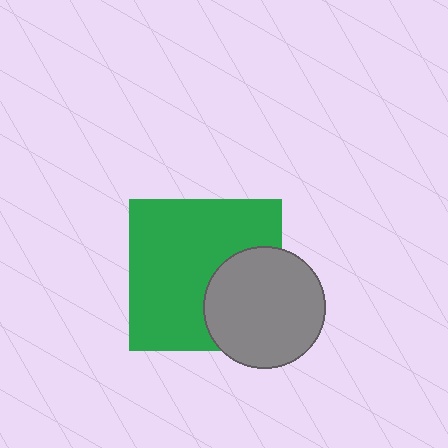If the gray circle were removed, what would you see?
You would see the complete green square.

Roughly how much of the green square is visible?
Most of it is visible (roughly 69%).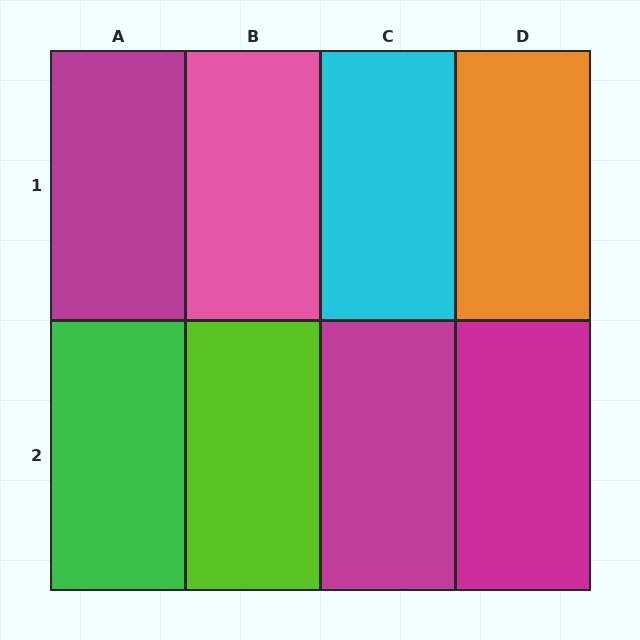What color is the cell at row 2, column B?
Lime.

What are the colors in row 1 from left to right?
Magenta, pink, cyan, orange.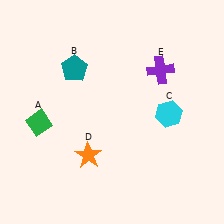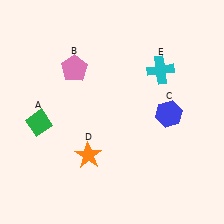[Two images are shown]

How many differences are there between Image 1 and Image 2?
There are 3 differences between the two images.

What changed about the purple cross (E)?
In Image 1, E is purple. In Image 2, it changed to cyan.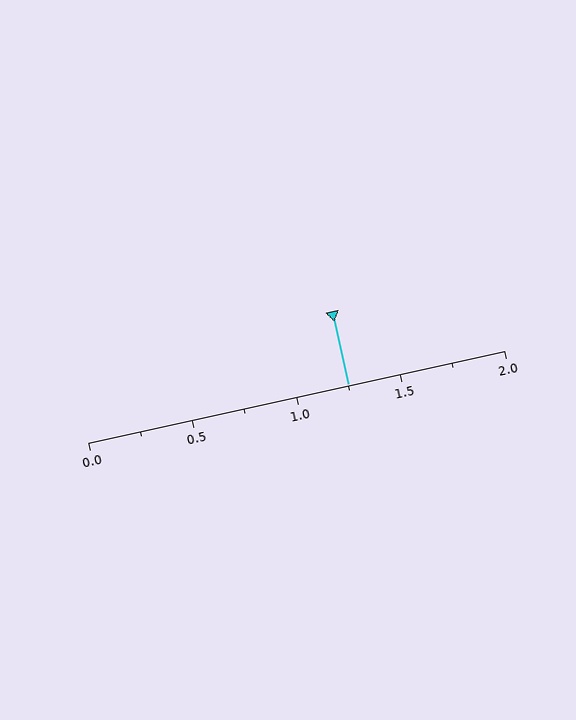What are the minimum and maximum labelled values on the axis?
The axis runs from 0.0 to 2.0.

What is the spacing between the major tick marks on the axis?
The major ticks are spaced 0.5 apart.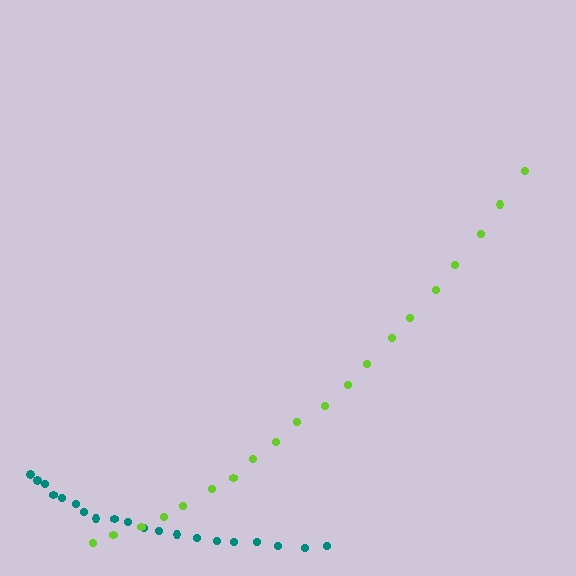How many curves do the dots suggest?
There are 2 distinct paths.